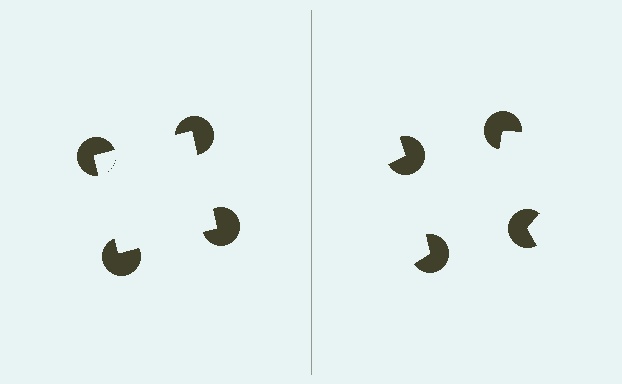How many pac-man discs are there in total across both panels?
8 — 4 on each side.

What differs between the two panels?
The pac-man discs are positioned identically on both sides; only the wedge orientations differ. On the left they align to a square; on the right they are misaligned.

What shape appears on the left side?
An illusory square.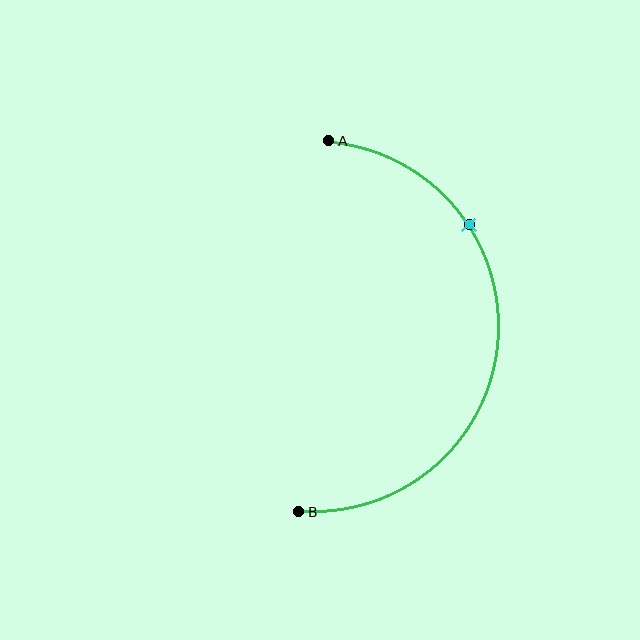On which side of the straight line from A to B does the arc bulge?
The arc bulges to the right of the straight line connecting A and B.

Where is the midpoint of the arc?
The arc midpoint is the point on the curve farthest from the straight line joining A and B. It sits to the right of that line.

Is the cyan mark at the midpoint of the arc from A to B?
No. The cyan mark lies on the arc but is closer to endpoint A. The arc midpoint would be at the point on the curve equidistant along the arc from both A and B.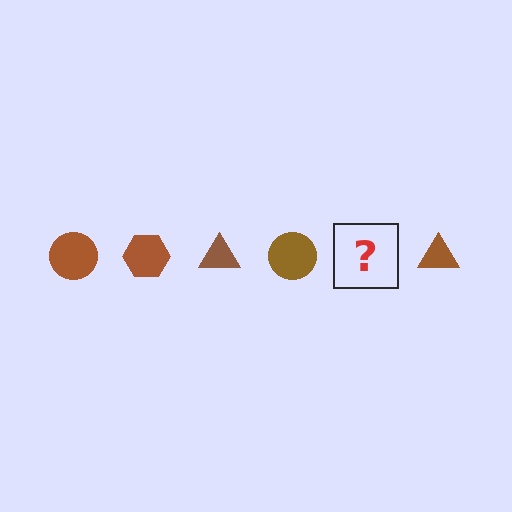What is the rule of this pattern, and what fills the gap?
The rule is that the pattern cycles through circle, hexagon, triangle shapes in brown. The gap should be filled with a brown hexagon.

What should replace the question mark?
The question mark should be replaced with a brown hexagon.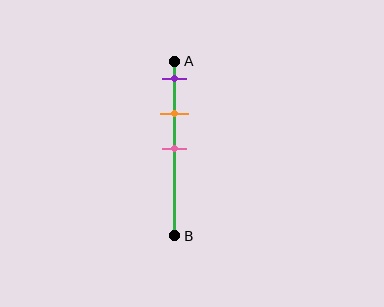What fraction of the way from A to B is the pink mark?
The pink mark is approximately 50% (0.5) of the way from A to B.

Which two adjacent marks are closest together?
The purple and orange marks are the closest adjacent pair.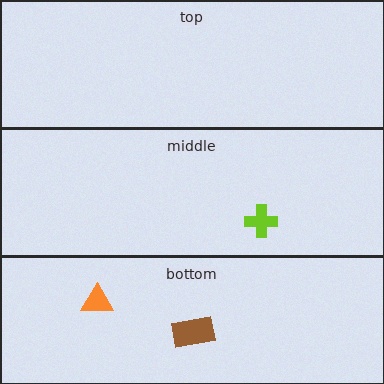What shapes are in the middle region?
The lime cross.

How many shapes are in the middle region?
1.